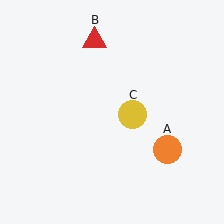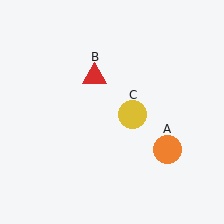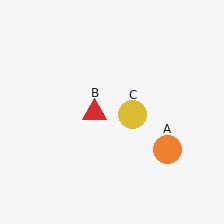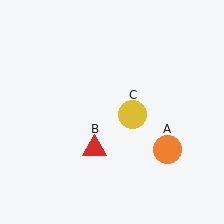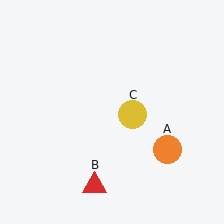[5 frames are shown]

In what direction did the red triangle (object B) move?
The red triangle (object B) moved down.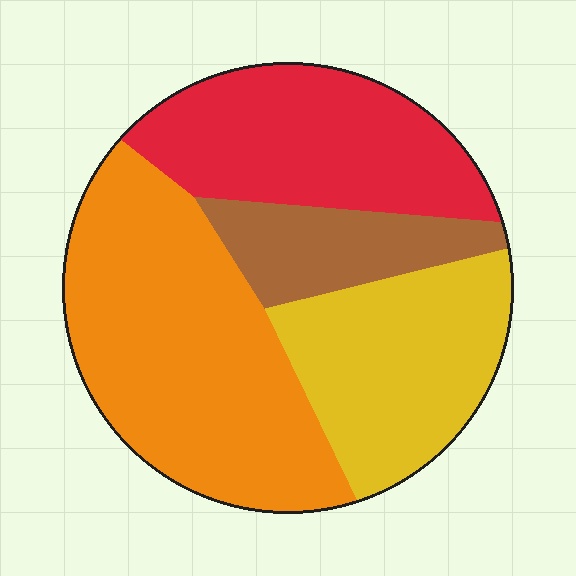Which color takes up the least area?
Brown, at roughly 10%.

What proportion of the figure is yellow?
Yellow covers roughly 25% of the figure.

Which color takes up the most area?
Orange, at roughly 40%.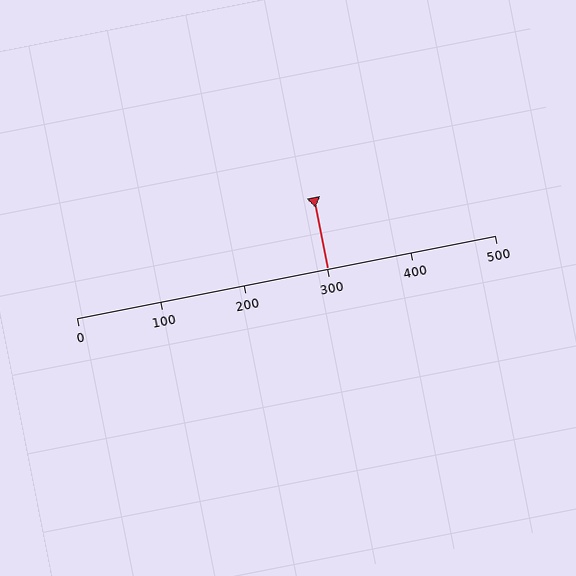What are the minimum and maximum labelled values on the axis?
The axis runs from 0 to 500.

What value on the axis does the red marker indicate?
The marker indicates approximately 300.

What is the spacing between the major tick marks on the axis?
The major ticks are spaced 100 apart.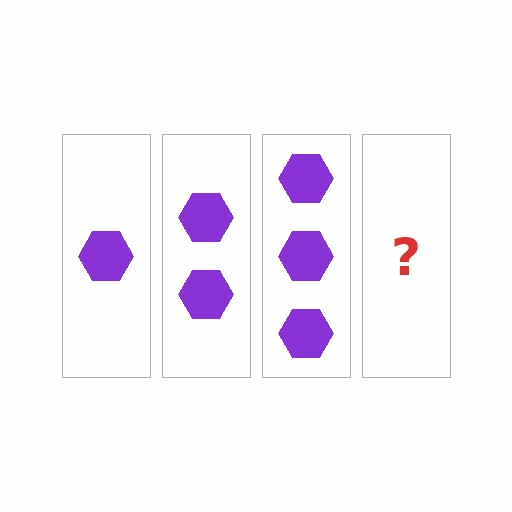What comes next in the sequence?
The next element should be 4 hexagons.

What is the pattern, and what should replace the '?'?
The pattern is that each step adds one more hexagon. The '?' should be 4 hexagons.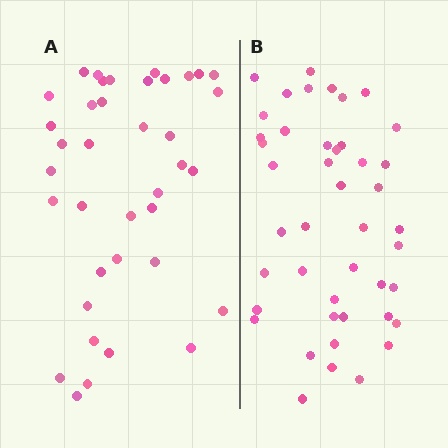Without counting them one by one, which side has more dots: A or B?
Region B (the right region) has more dots.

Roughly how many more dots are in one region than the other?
Region B has about 6 more dots than region A.